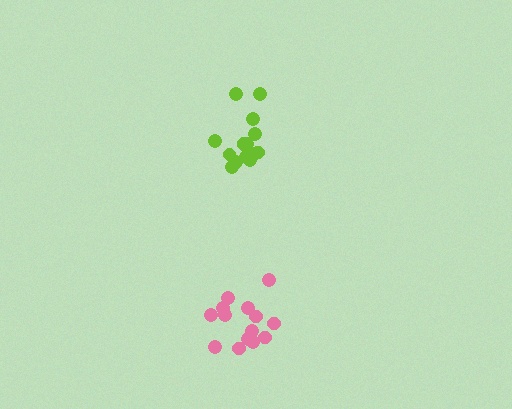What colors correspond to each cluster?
The clusters are colored: lime, pink.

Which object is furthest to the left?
The pink cluster is leftmost.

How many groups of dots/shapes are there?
There are 2 groups.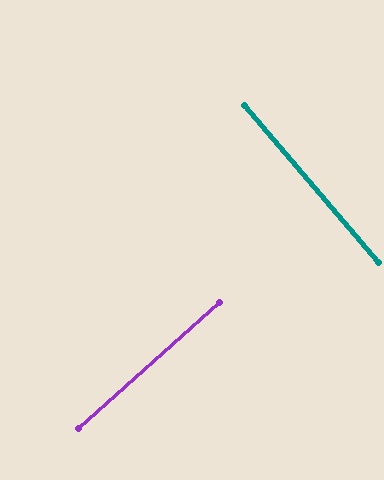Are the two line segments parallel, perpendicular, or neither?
Perpendicular — they meet at approximately 89°.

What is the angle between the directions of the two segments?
Approximately 89 degrees.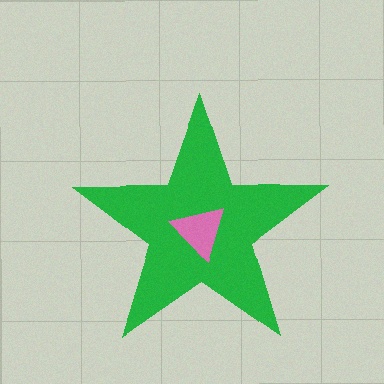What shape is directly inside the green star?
The pink triangle.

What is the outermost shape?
The green star.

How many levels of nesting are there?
2.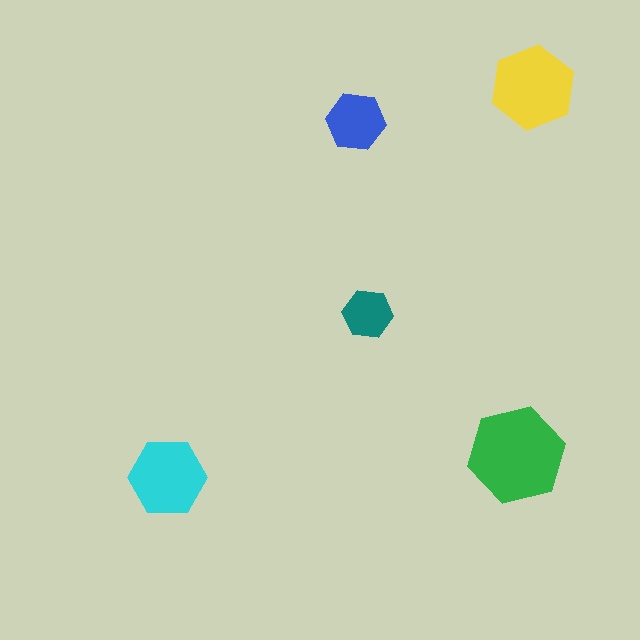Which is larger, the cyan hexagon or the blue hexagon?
The cyan one.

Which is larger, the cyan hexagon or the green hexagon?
The green one.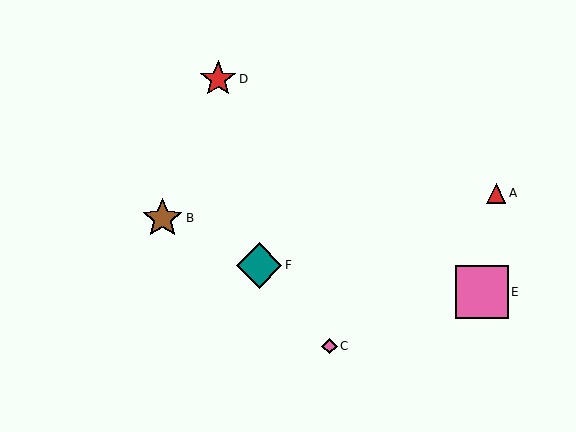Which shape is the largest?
The pink square (labeled E) is the largest.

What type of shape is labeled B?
Shape B is a brown star.